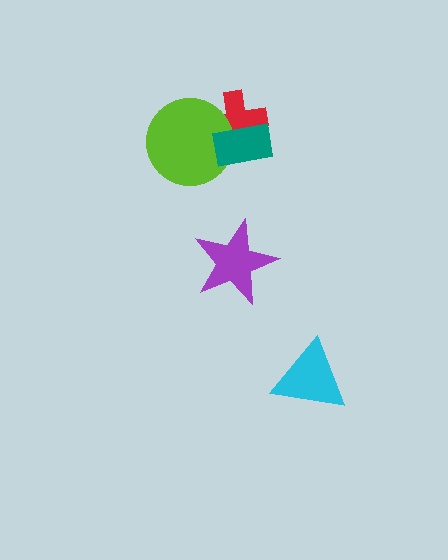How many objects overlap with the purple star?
0 objects overlap with the purple star.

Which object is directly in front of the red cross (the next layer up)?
The lime circle is directly in front of the red cross.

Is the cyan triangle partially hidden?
No, no other shape covers it.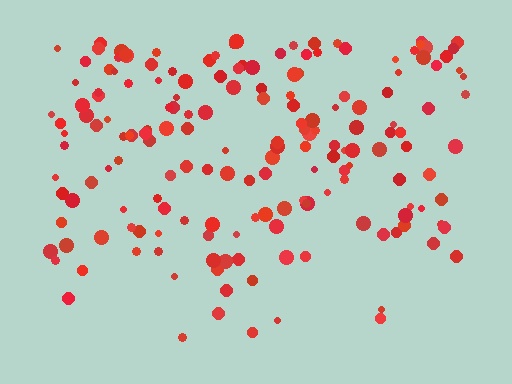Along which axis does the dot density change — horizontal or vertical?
Vertical.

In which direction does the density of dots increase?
From bottom to top, with the top side densest.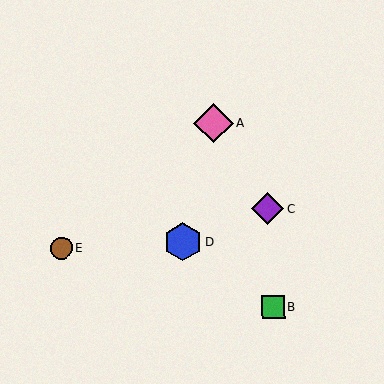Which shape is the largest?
The pink diamond (labeled A) is the largest.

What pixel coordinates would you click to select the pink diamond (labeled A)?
Click at (213, 123) to select the pink diamond A.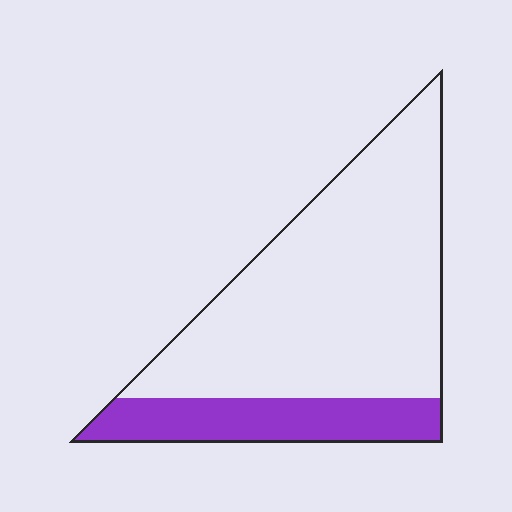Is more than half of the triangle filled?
No.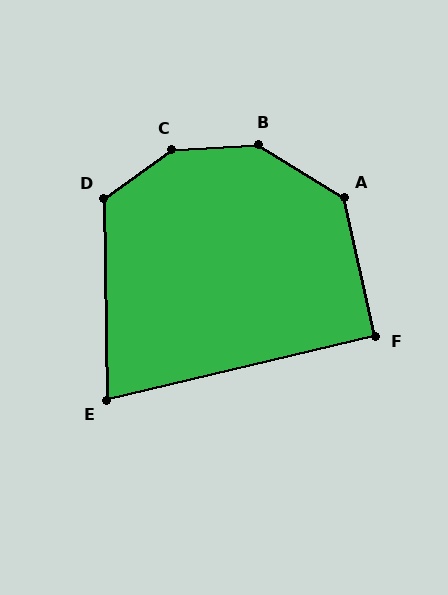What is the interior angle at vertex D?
Approximately 124 degrees (obtuse).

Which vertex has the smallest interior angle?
E, at approximately 78 degrees.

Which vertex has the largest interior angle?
C, at approximately 148 degrees.